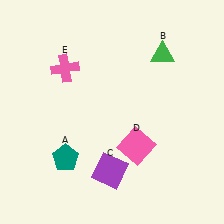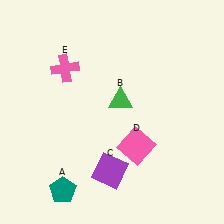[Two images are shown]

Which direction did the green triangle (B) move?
The green triangle (B) moved down.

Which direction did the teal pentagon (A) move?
The teal pentagon (A) moved down.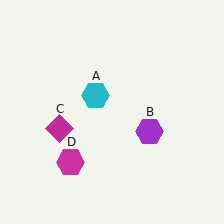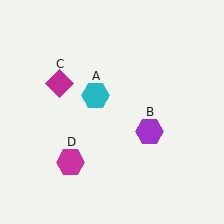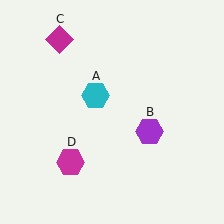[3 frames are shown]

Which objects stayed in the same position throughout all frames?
Cyan hexagon (object A) and purple hexagon (object B) and magenta hexagon (object D) remained stationary.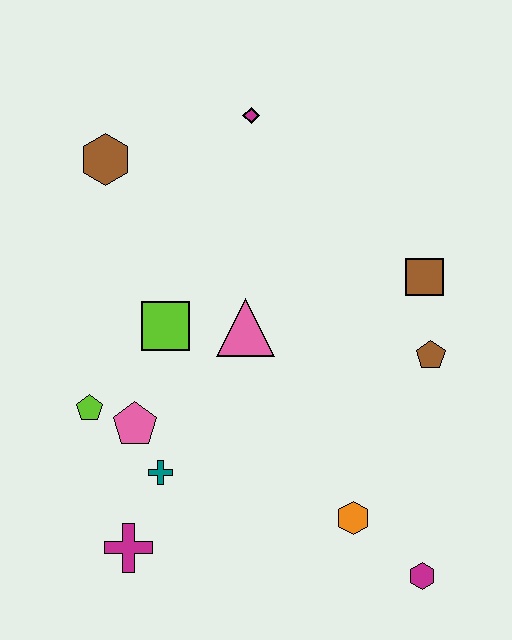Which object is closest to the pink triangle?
The lime square is closest to the pink triangle.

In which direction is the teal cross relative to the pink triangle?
The teal cross is below the pink triangle.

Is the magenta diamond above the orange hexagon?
Yes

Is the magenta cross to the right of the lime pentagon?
Yes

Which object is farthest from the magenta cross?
The magenta diamond is farthest from the magenta cross.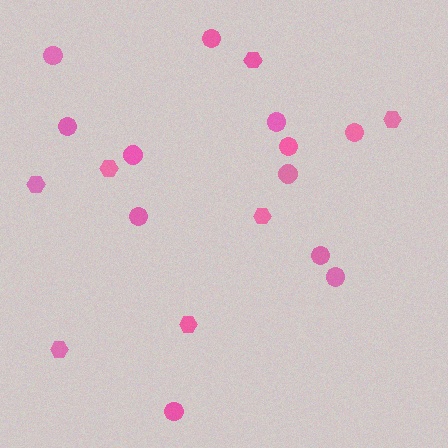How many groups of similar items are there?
There are 2 groups: one group of circles (12) and one group of hexagons (7).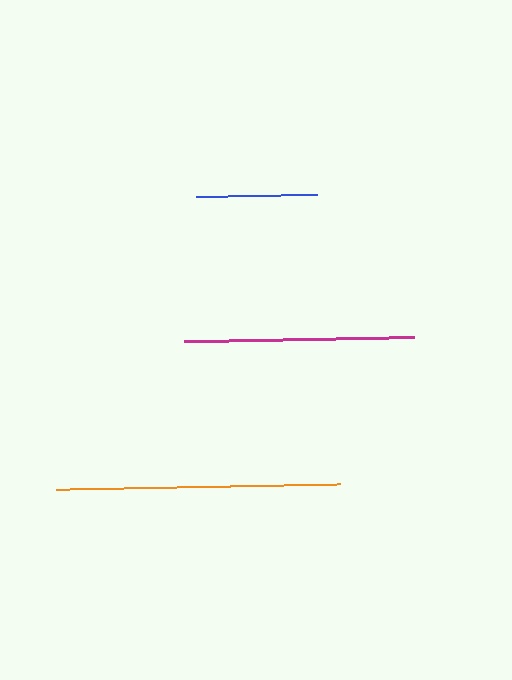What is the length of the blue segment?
The blue segment is approximately 120 pixels long.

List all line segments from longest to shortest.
From longest to shortest: orange, magenta, blue.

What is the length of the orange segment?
The orange segment is approximately 284 pixels long.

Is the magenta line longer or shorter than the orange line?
The orange line is longer than the magenta line.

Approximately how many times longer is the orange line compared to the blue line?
The orange line is approximately 2.4 times the length of the blue line.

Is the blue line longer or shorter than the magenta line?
The magenta line is longer than the blue line.